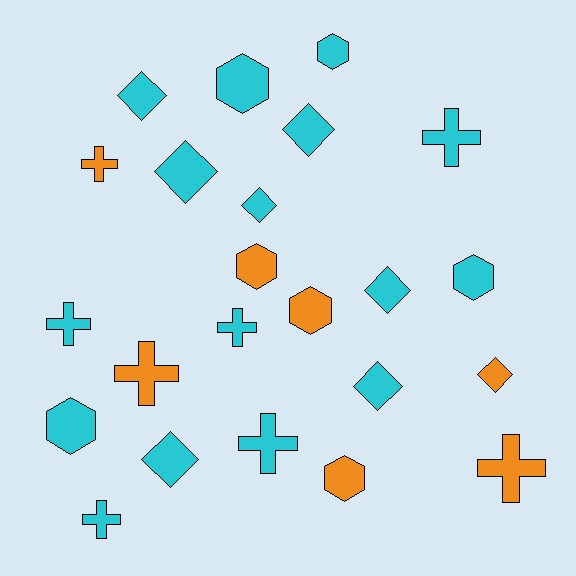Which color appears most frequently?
Cyan, with 16 objects.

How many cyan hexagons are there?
There are 4 cyan hexagons.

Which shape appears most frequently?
Cross, with 8 objects.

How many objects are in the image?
There are 23 objects.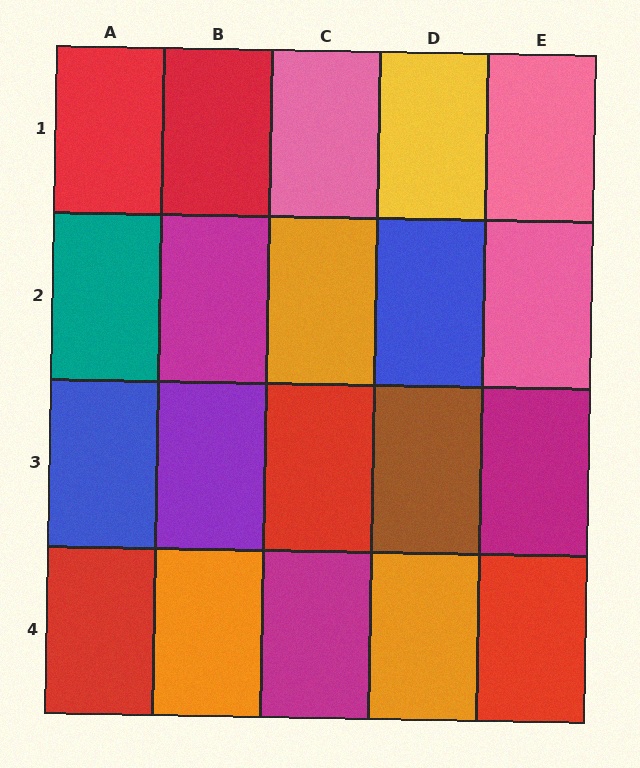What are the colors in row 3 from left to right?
Blue, purple, red, brown, magenta.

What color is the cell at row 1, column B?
Red.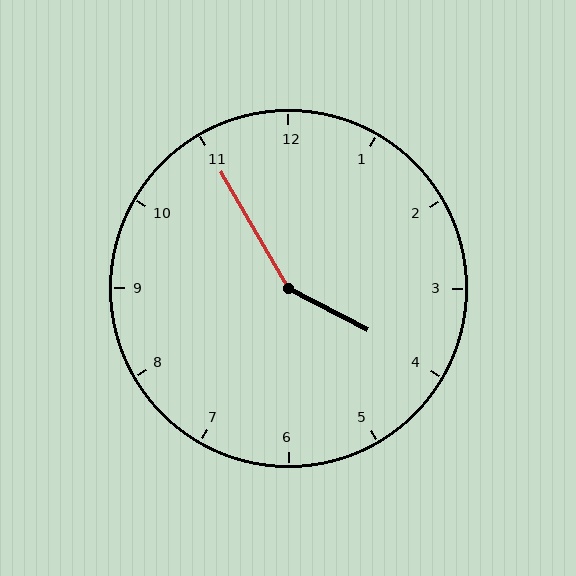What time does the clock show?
3:55.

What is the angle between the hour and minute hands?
Approximately 148 degrees.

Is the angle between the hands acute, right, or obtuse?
It is obtuse.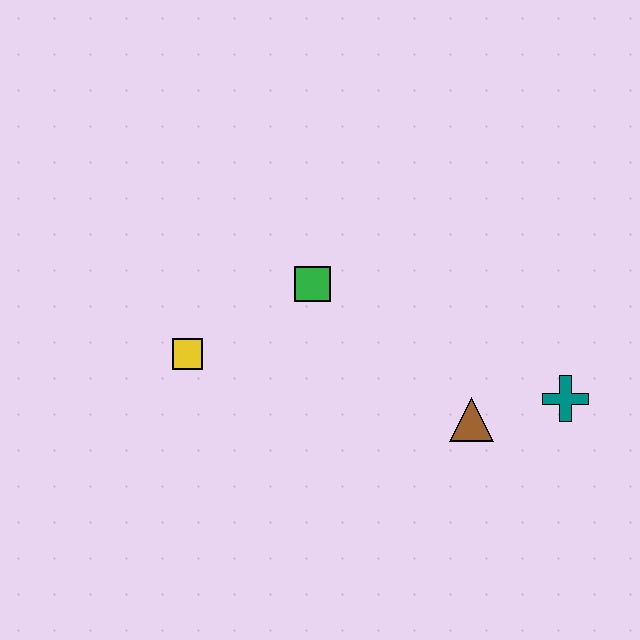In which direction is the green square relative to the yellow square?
The green square is to the right of the yellow square.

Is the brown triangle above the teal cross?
No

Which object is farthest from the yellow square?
The teal cross is farthest from the yellow square.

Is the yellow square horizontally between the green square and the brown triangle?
No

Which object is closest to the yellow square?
The green square is closest to the yellow square.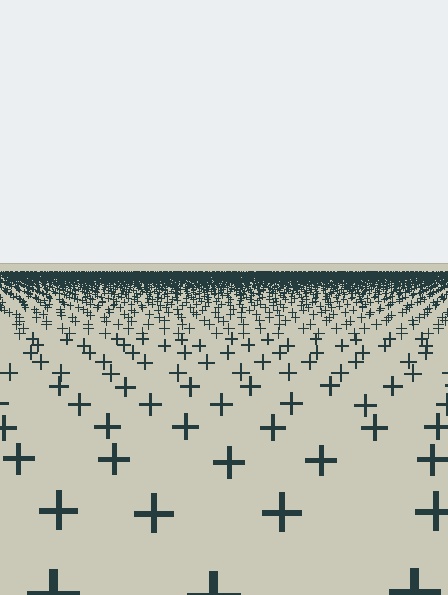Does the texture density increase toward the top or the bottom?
Density increases toward the top.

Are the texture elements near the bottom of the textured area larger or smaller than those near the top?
Larger. Near the bottom, elements are closer to the viewer and appear at a bigger on-screen size.